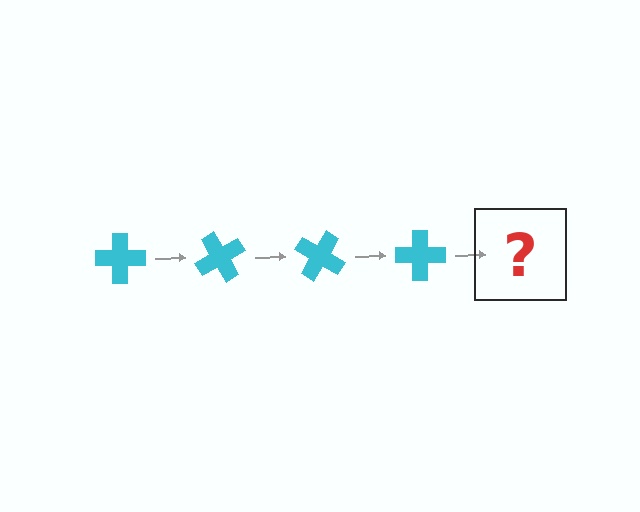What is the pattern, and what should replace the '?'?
The pattern is that the cross rotates 60 degrees each step. The '?' should be a cyan cross rotated 240 degrees.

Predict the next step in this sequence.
The next step is a cyan cross rotated 240 degrees.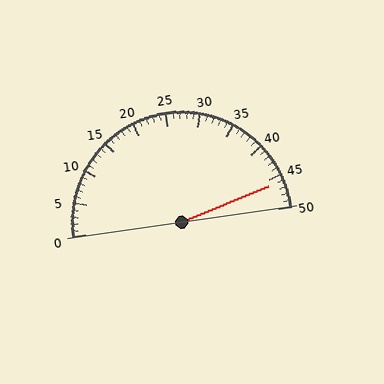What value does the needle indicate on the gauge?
The needle indicates approximately 46.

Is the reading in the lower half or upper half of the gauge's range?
The reading is in the upper half of the range (0 to 50).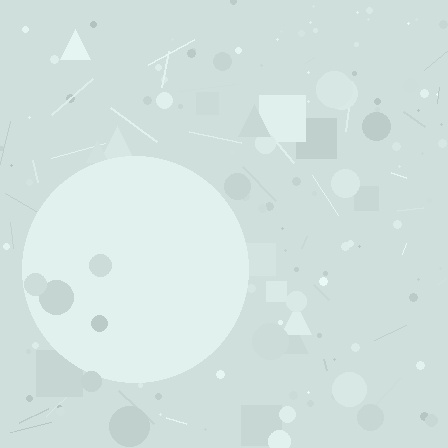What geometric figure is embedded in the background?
A circle is embedded in the background.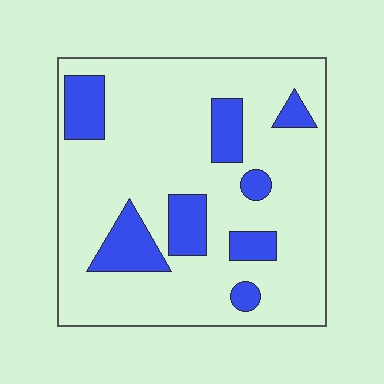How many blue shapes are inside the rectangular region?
8.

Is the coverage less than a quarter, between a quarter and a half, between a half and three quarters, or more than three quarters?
Less than a quarter.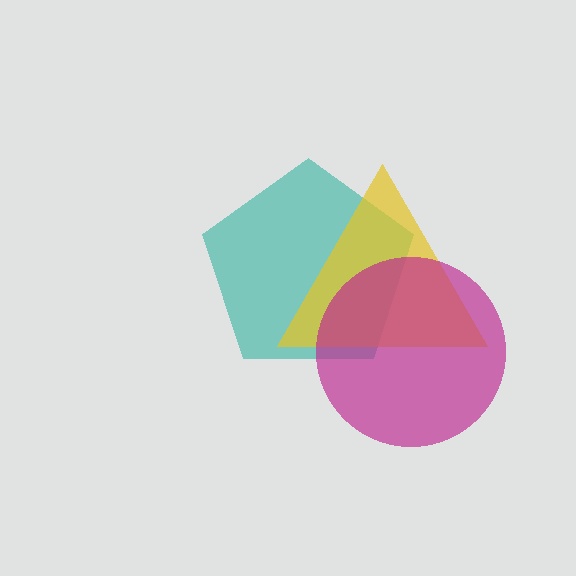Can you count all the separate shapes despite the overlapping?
Yes, there are 3 separate shapes.